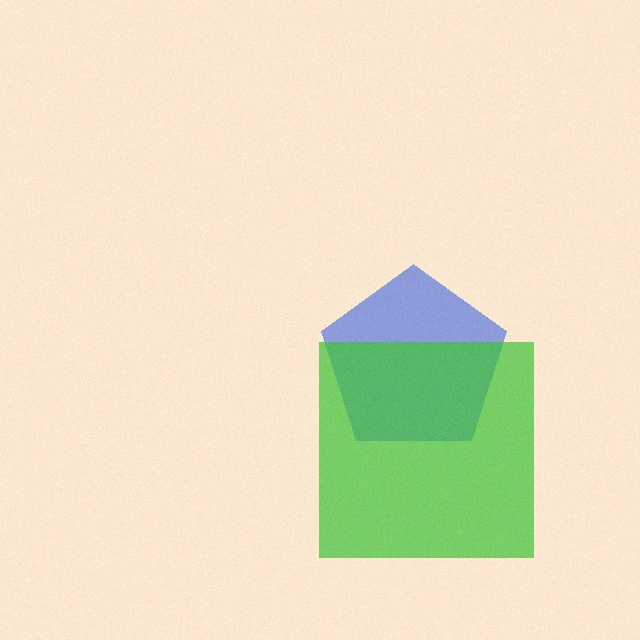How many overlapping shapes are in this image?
There are 2 overlapping shapes in the image.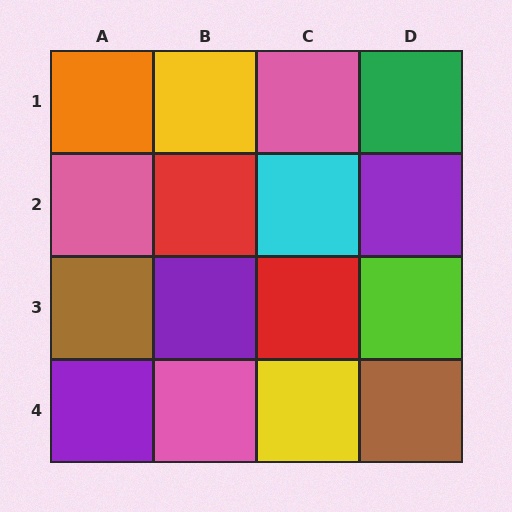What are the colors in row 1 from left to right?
Orange, yellow, pink, green.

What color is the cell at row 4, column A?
Purple.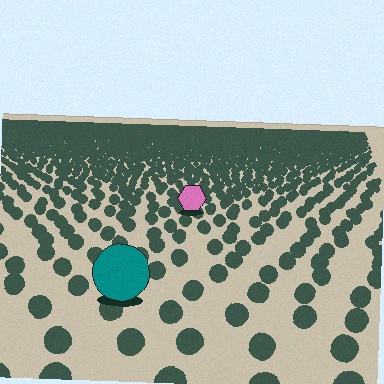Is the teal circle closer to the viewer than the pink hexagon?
Yes. The teal circle is closer — you can tell from the texture gradient: the ground texture is coarser near it.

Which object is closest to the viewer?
The teal circle is closest. The texture marks near it are larger and more spread out.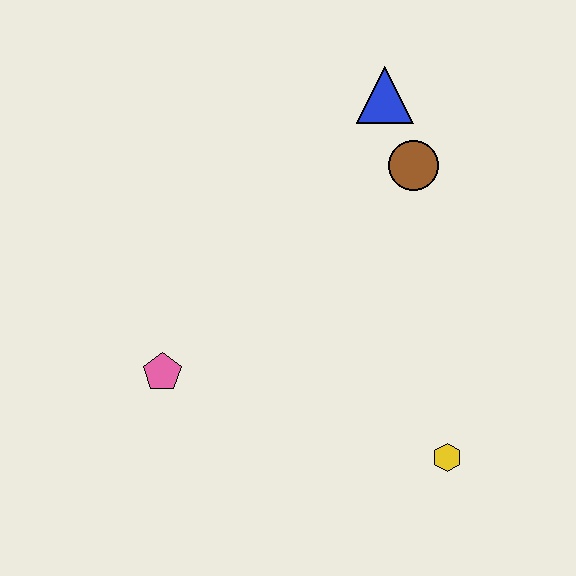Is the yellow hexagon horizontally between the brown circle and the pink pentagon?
No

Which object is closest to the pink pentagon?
The yellow hexagon is closest to the pink pentagon.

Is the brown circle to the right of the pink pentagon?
Yes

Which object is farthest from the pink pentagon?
The blue triangle is farthest from the pink pentagon.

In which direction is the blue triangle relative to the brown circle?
The blue triangle is above the brown circle.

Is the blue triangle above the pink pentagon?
Yes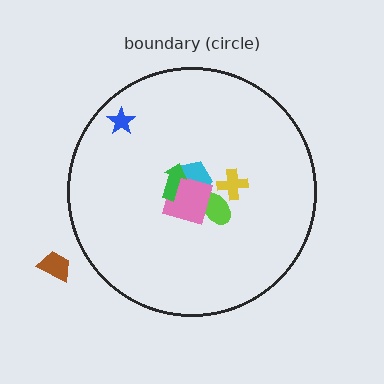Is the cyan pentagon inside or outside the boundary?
Inside.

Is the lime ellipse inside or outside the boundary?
Inside.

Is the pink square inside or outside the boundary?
Inside.